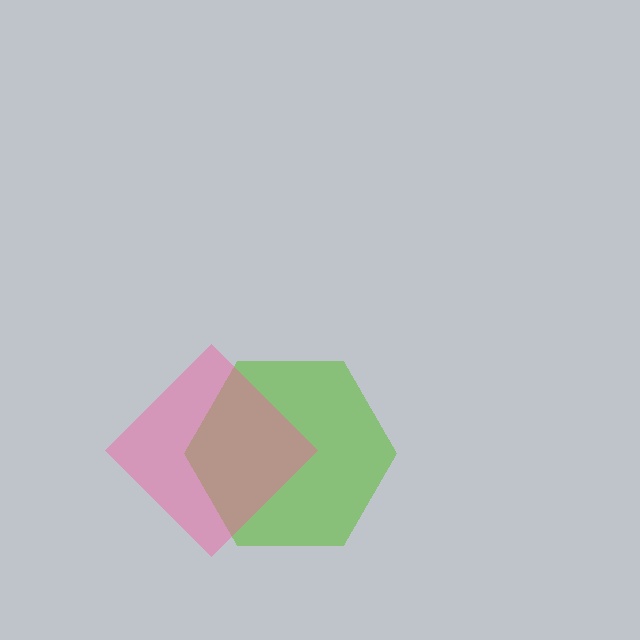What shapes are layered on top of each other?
The layered shapes are: a lime hexagon, a pink diamond.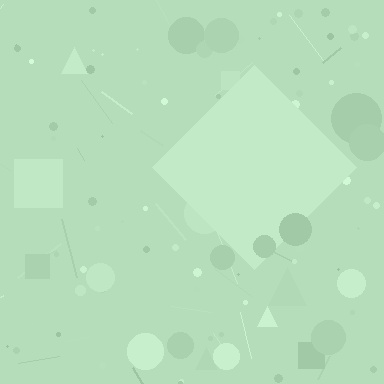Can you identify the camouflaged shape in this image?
The camouflaged shape is a diamond.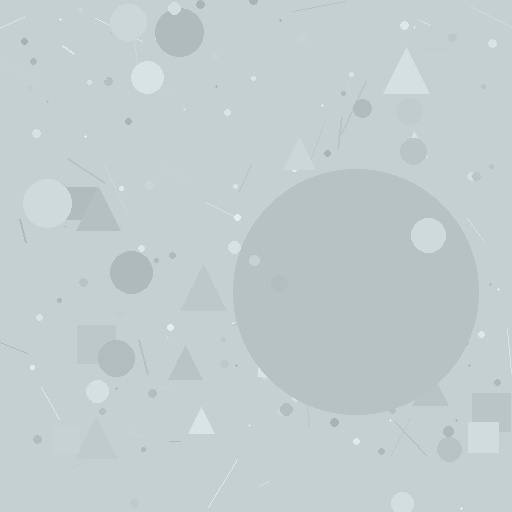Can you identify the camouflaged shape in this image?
The camouflaged shape is a circle.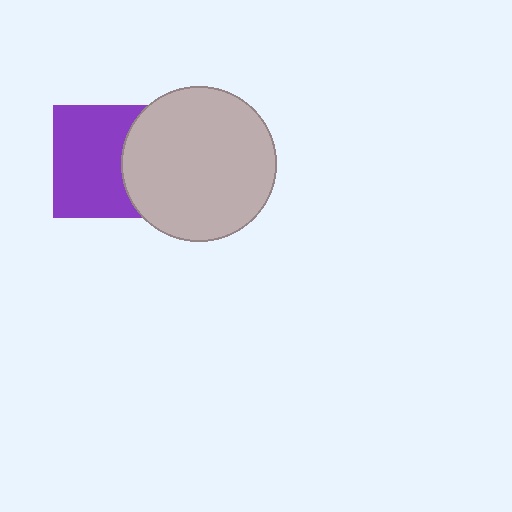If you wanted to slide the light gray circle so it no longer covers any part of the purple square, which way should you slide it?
Slide it right — that is the most direct way to separate the two shapes.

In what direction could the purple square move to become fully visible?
The purple square could move left. That would shift it out from behind the light gray circle entirely.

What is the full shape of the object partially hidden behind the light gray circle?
The partially hidden object is a purple square.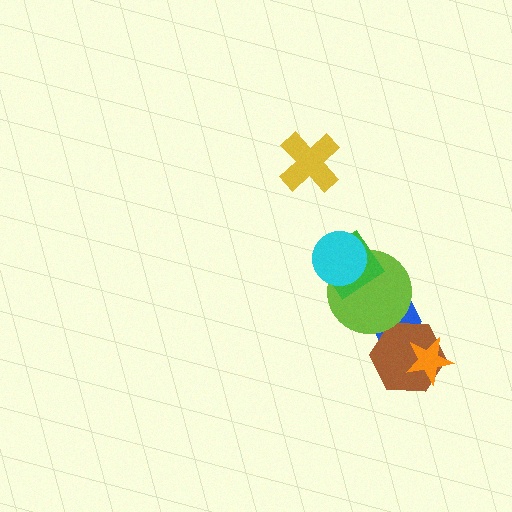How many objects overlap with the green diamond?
2 objects overlap with the green diamond.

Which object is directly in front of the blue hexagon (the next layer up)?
The brown hexagon is directly in front of the blue hexagon.